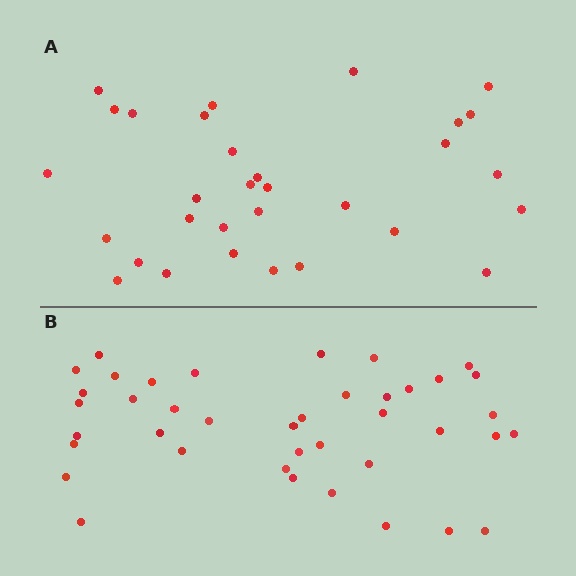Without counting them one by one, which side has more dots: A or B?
Region B (the bottom region) has more dots.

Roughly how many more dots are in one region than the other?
Region B has roughly 8 or so more dots than region A.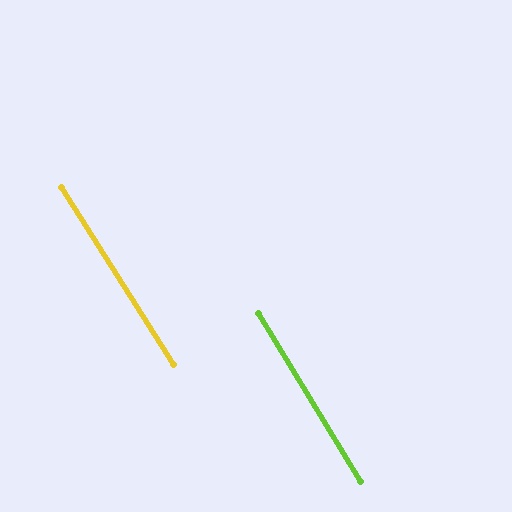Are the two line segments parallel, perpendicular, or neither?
Parallel — their directions differ by only 1.4°.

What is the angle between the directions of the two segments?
Approximately 1 degree.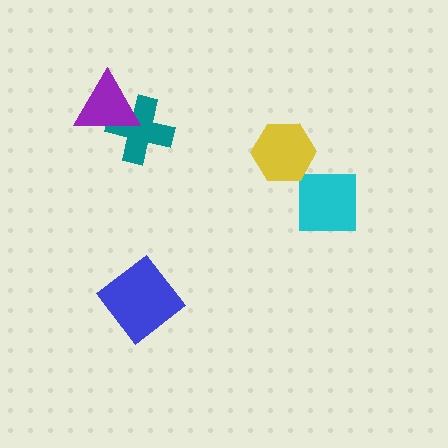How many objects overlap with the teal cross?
1 object overlaps with the teal cross.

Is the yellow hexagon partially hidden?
No, no other shape covers it.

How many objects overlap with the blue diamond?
0 objects overlap with the blue diamond.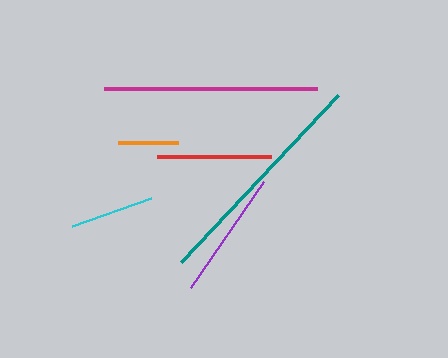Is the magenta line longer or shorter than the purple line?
The magenta line is longer than the purple line.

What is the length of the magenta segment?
The magenta segment is approximately 213 pixels long.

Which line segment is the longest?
The teal line is the longest at approximately 230 pixels.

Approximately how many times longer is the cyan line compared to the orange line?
The cyan line is approximately 1.4 times the length of the orange line.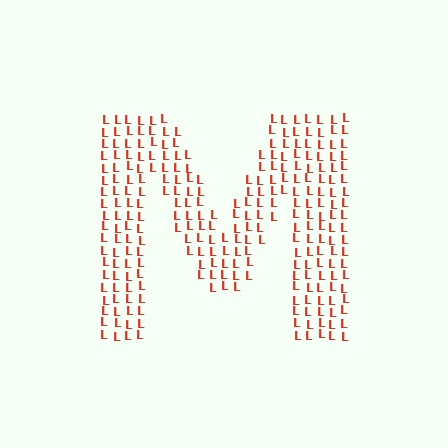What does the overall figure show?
The overall figure shows the letter M.